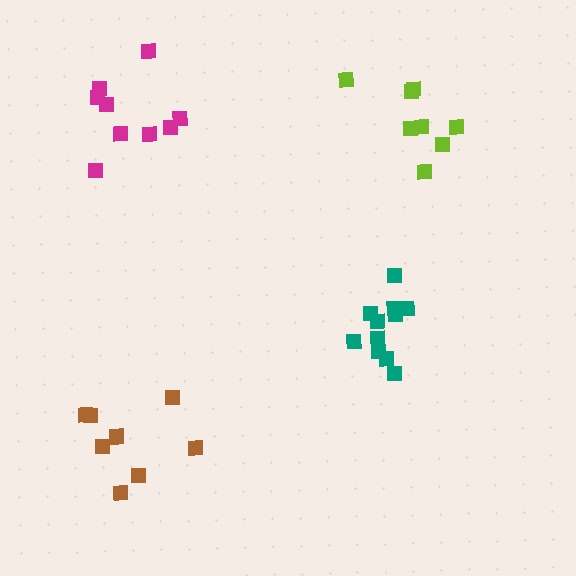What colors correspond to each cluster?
The clusters are colored: magenta, teal, lime, brown.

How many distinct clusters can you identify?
There are 4 distinct clusters.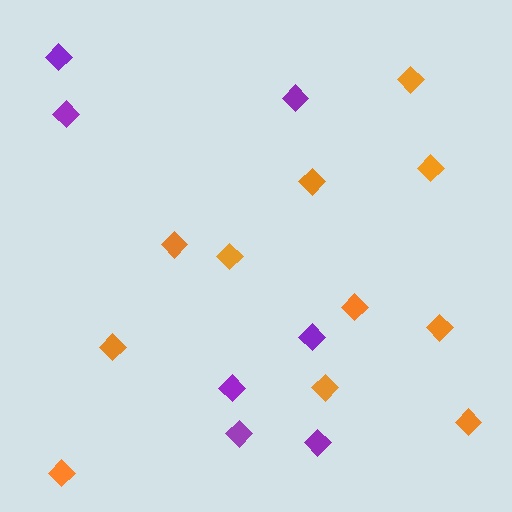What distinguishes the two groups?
There are 2 groups: one group of orange diamonds (11) and one group of purple diamonds (7).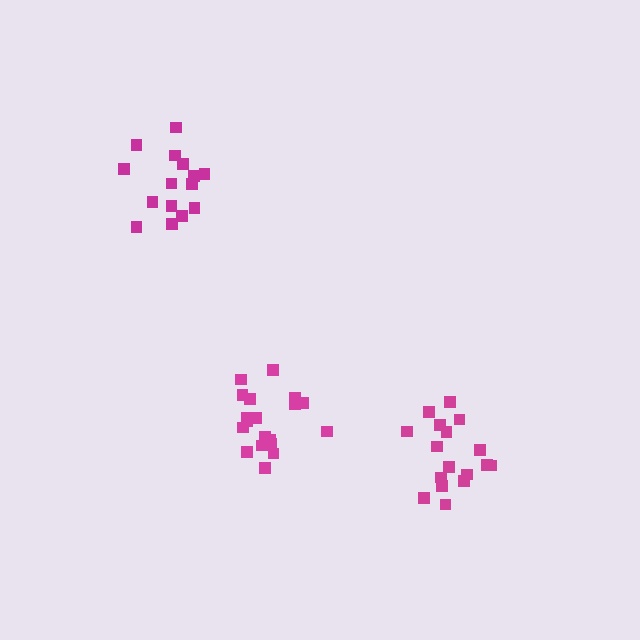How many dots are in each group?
Group 1: 17 dots, Group 2: 15 dots, Group 3: 21 dots (53 total).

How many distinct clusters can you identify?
There are 3 distinct clusters.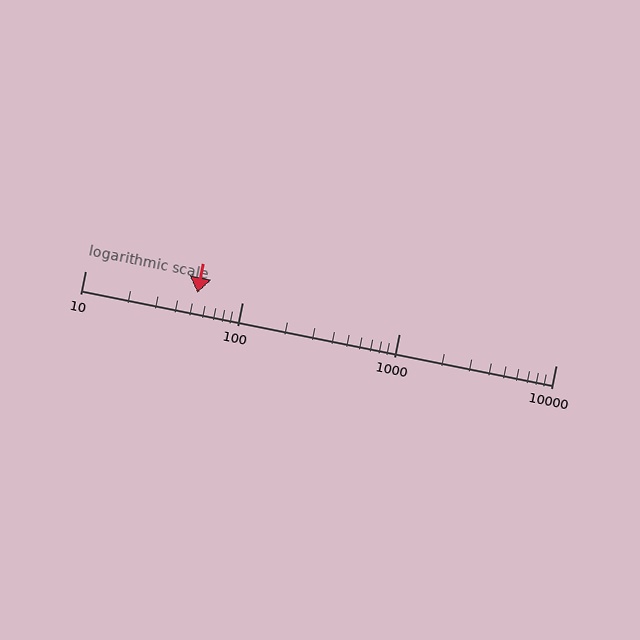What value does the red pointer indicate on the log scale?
The pointer indicates approximately 52.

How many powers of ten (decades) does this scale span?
The scale spans 3 decades, from 10 to 10000.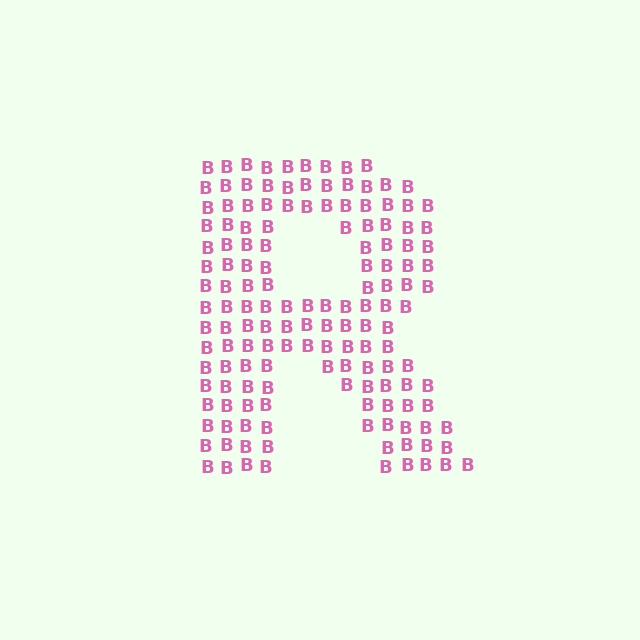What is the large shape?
The large shape is the letter R.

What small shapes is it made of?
It is made of small letter B's.